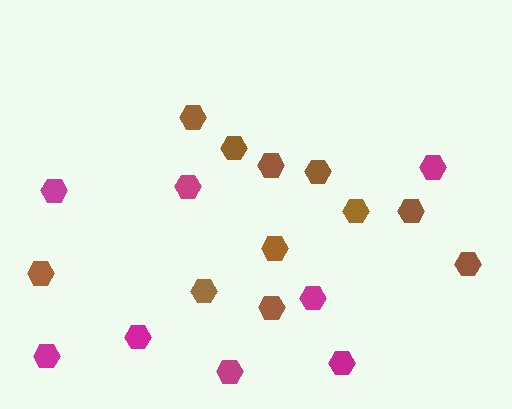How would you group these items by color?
There are 2 groups: one group of brown hexagons (11) and one group of magenta hexagons (8).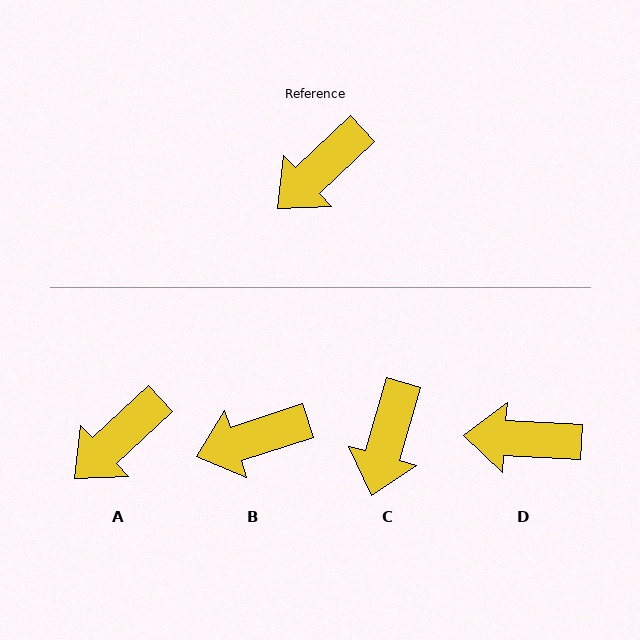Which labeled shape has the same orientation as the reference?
A.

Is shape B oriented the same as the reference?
No, it is off by about 25 degrees.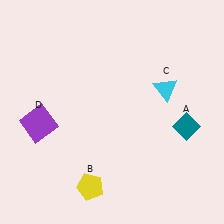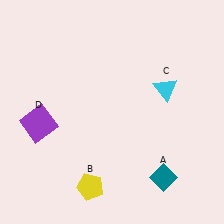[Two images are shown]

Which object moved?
The teal diamond (A) moved down.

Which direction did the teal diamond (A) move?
The teal diamond (A) moved down.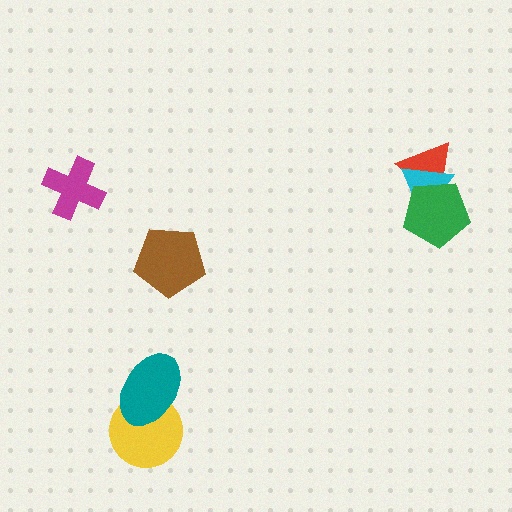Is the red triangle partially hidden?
Yes, it is partially covered by another shape.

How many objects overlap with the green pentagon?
2 objects overlap with the green pentagon.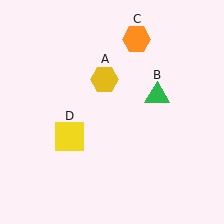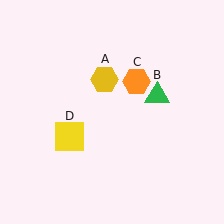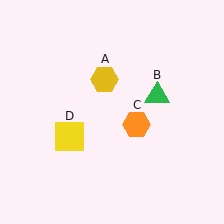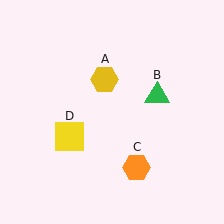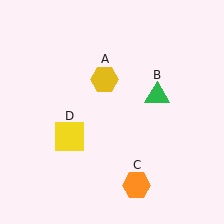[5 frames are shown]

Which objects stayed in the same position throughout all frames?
Yellow hexagon (object A) and green triangle (object B) and yellow square (object D) remained stationary.